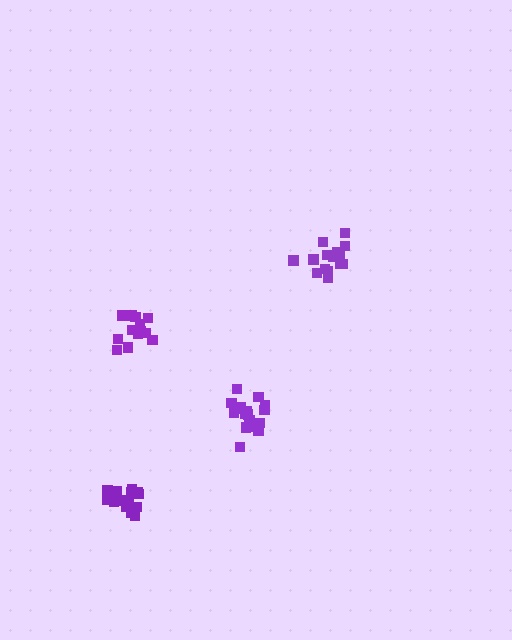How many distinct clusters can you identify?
There are 4 distinct clusters.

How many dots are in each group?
Group 1: 17 dots, Group 2: 13 dots, Group 3: 15 dots, Group 4: 16 dots (61 total).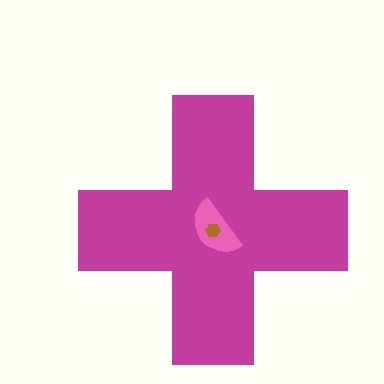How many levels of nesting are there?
3.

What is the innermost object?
The brown hexagon.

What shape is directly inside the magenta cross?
The pink semicircle.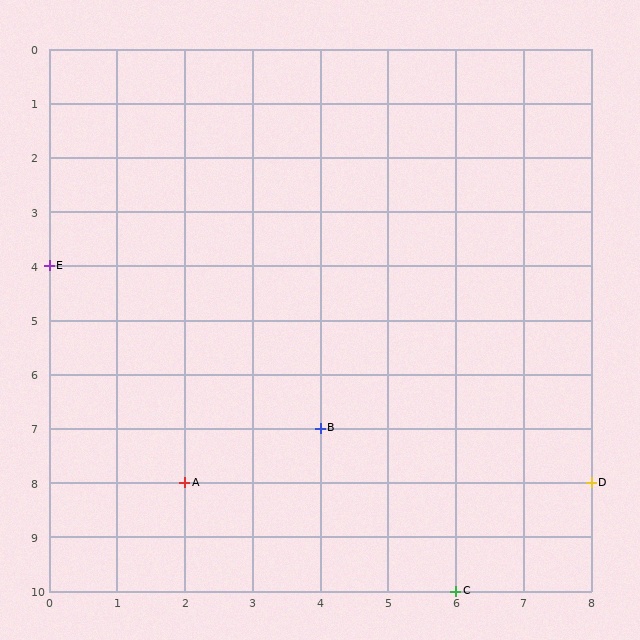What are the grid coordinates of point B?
Point B is at grid coordinates (4, 7).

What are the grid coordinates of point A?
Point A is at grid coordinates (2, 8).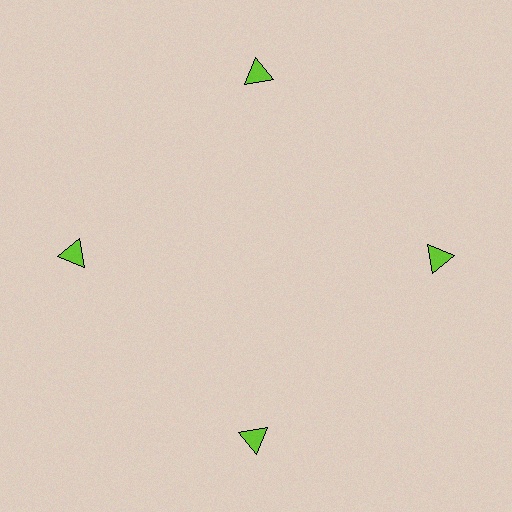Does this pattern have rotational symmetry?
Yes, this pattern has 4-fold rotational symmetry. It looks the same after rotating 90 degrees around the center.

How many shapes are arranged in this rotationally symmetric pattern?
There are 4 shapes, arranged in 4 groups of 1.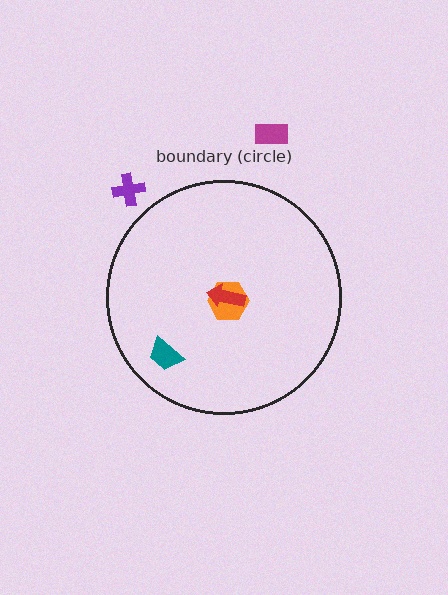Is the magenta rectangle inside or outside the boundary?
Outside.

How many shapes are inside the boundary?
3 inside, 2 outside.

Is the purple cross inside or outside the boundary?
Outside.